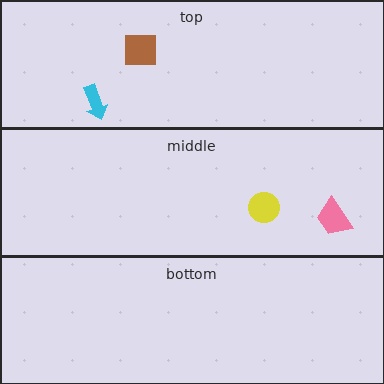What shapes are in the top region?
The cyan arrow, the brown square.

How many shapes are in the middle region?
2.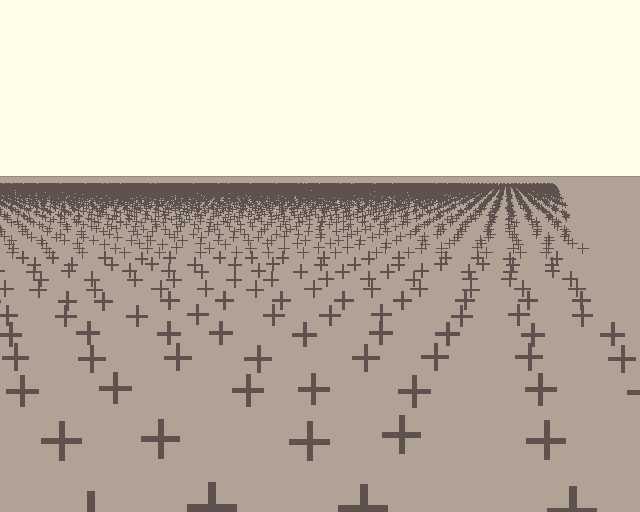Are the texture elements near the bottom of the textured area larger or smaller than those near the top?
Larger. Near the bottom, elements are closer to the viewer and appear at a bigger on-screen size.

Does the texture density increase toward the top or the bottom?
Density increases toward the top.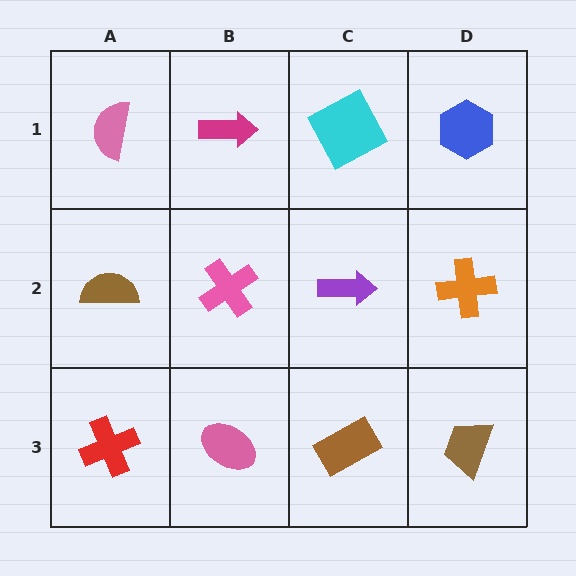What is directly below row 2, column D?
A brown trapezoid.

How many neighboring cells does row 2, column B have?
4.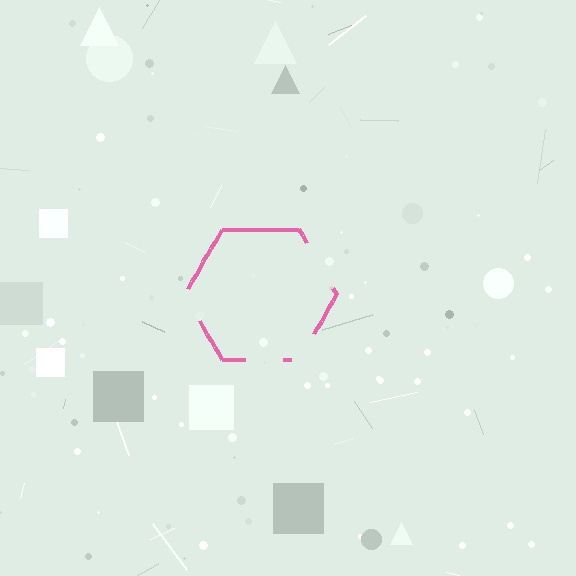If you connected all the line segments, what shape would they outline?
They would outline a hexagon.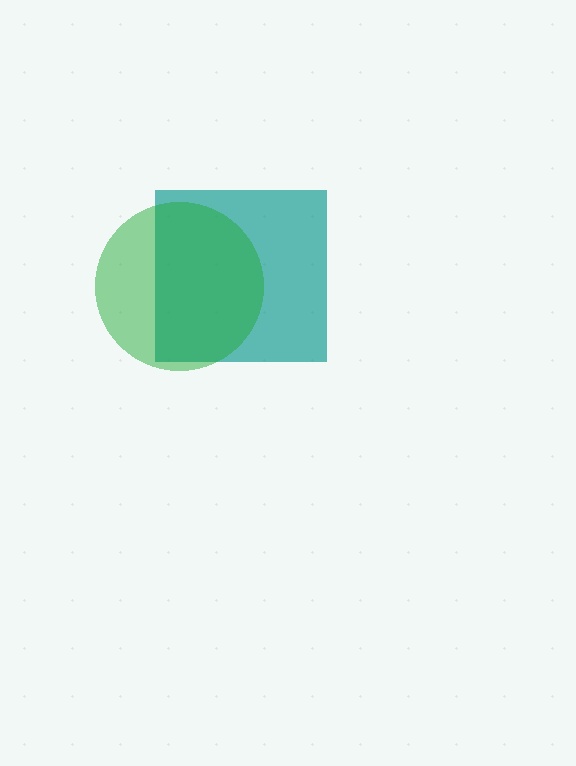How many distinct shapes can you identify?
There are 2 distinct shapes: a teal square, a green circle.